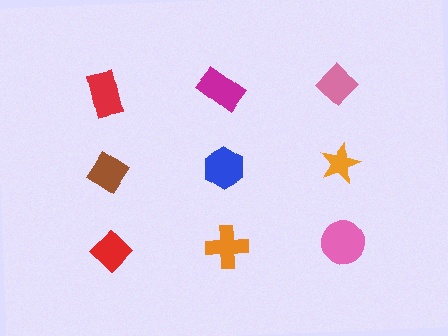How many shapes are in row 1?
3 shapes.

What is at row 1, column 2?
A magenta rectangle.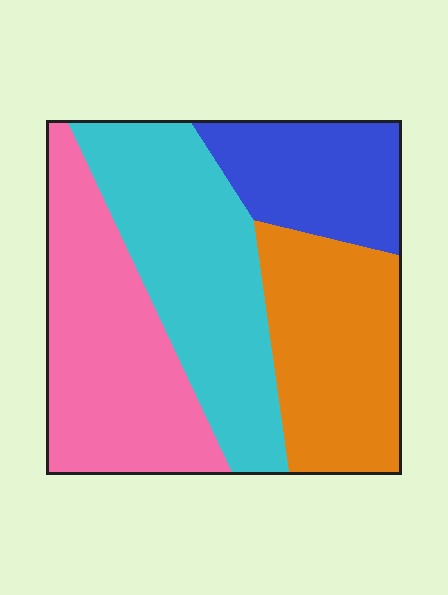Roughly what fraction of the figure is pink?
Pink takes up between a quarter and a half of the figure.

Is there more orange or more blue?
Orange.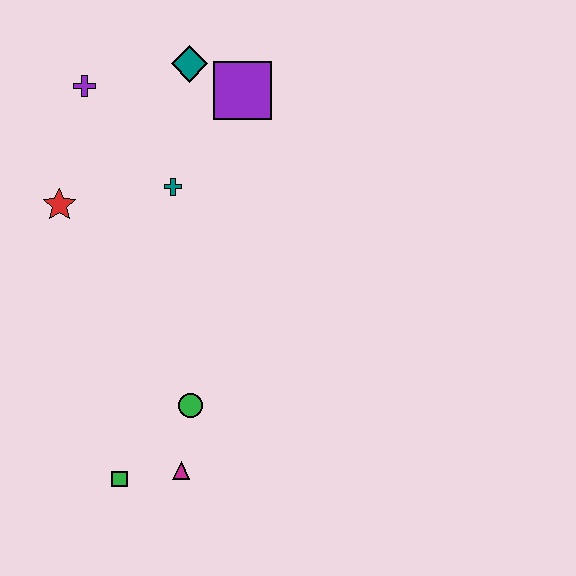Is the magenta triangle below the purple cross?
Yes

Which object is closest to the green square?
The magenta triangle is closest to the green square.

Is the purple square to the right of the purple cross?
Yes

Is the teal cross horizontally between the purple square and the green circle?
No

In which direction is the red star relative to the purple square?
The red star is to the left of the purple square.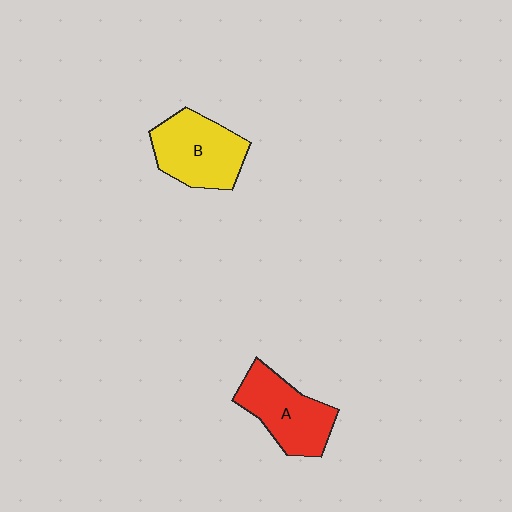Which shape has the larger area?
Shape B (yellow).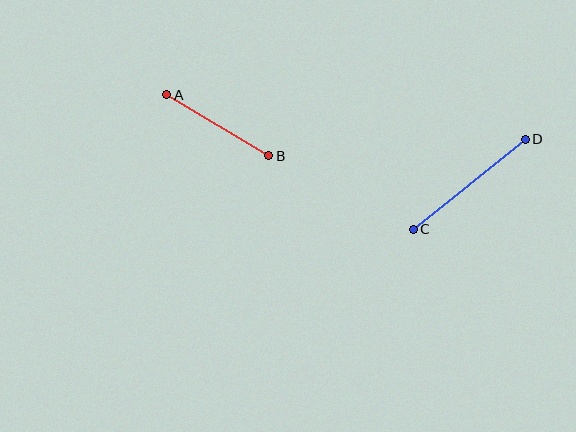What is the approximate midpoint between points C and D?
The midpoint is at approximately (469, 184) pixels.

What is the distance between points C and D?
The distance is approximately 144 pixels.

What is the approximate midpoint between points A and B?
The midpoint is at approximately (218, 125) pixels.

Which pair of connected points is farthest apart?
Points C and D are farthest apart.